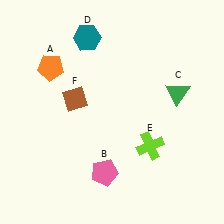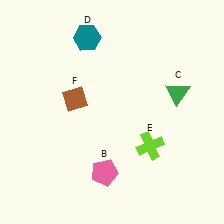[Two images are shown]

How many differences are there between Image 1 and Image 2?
There is 1 difference between the two images.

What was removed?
The orange pentagon (A) was removed in Image 2.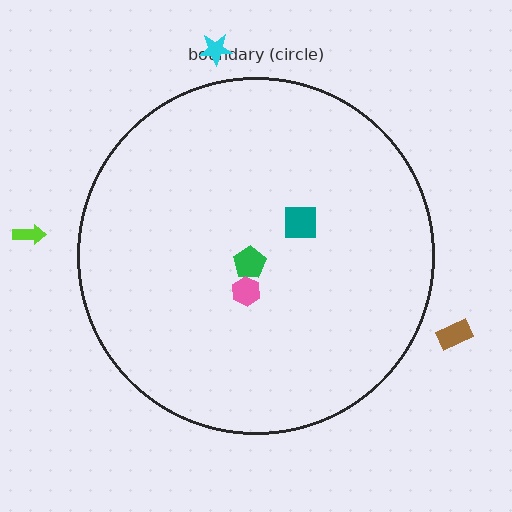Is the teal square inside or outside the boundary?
Inside.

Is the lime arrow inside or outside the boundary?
Outside.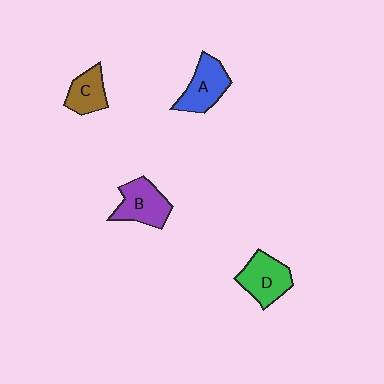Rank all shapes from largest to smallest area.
From largest to smallest: D (green), B (purple), A (blue), C (brown).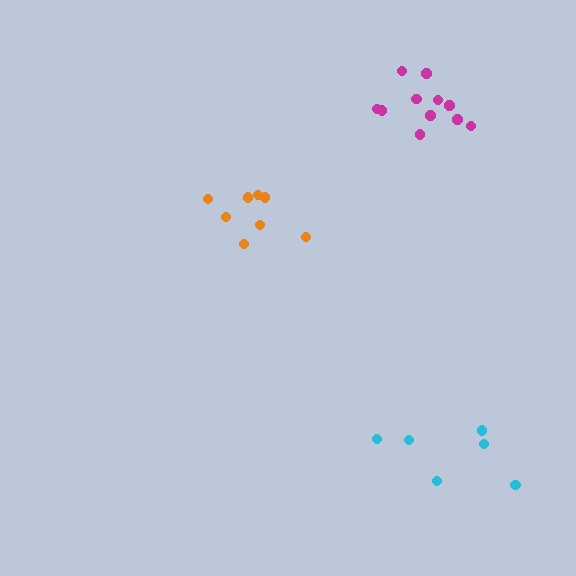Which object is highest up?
The magenta cluster is topmost.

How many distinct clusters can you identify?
There are 3 distinct clusters.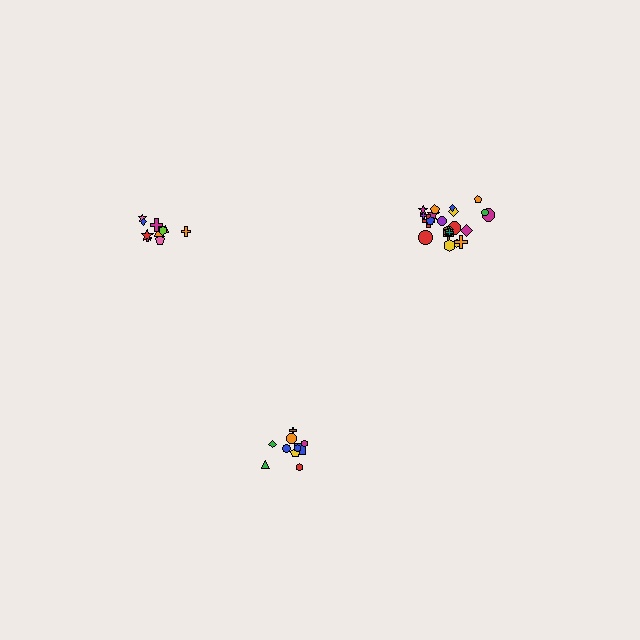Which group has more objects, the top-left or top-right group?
The top-right group.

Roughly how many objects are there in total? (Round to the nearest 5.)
Roughly 40 objects in total.